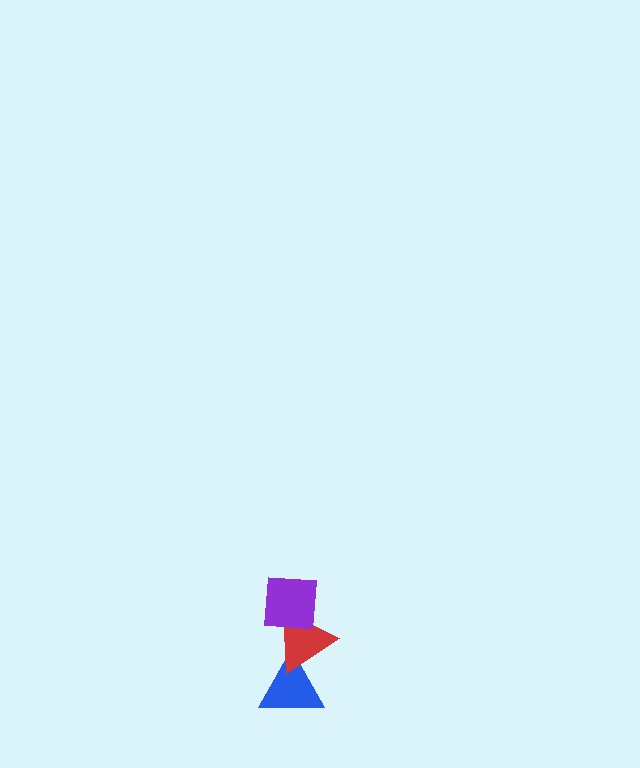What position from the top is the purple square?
The purple square is 1st from the top.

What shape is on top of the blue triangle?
The red triangle is on top of the blue triangle.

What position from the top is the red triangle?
The red triangle is 2nd from the top.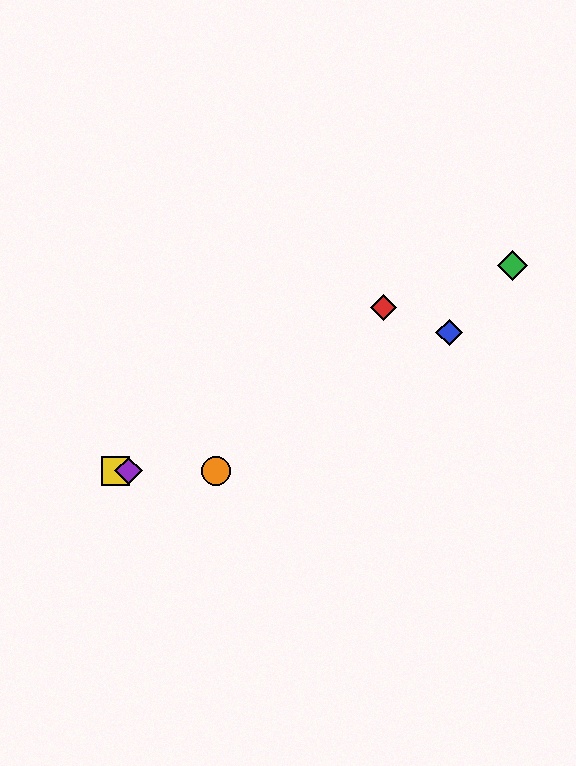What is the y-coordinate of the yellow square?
The yellow square is at y≈471.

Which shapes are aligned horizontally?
The yellow square, the purple diamond, the orange circle are aligned horizontally.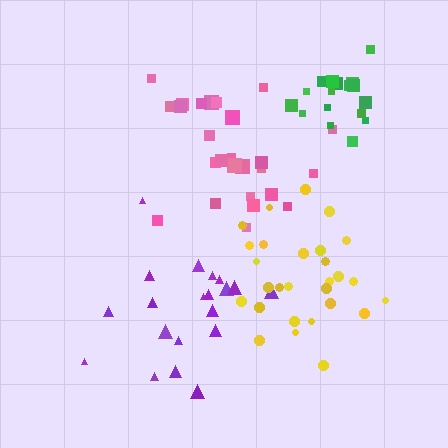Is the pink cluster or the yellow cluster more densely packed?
Yellow.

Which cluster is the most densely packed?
Green.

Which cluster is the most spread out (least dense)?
Purple.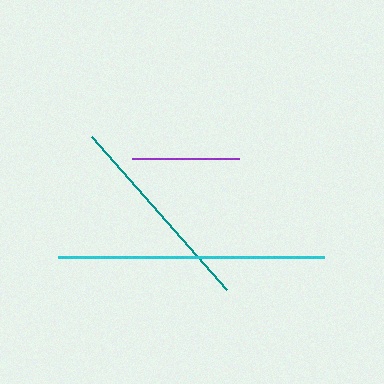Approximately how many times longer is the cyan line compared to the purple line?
The cyan line is approximately 2.5 times the length of the purple line.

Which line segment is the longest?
The cyan line is the longest at approximately 266 pixels.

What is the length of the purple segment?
The purple segment is approximately 107 pixels long.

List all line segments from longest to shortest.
From longest to shortest: cyan, teal, purple.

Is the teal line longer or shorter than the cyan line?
The cyan line is longer than the teal line.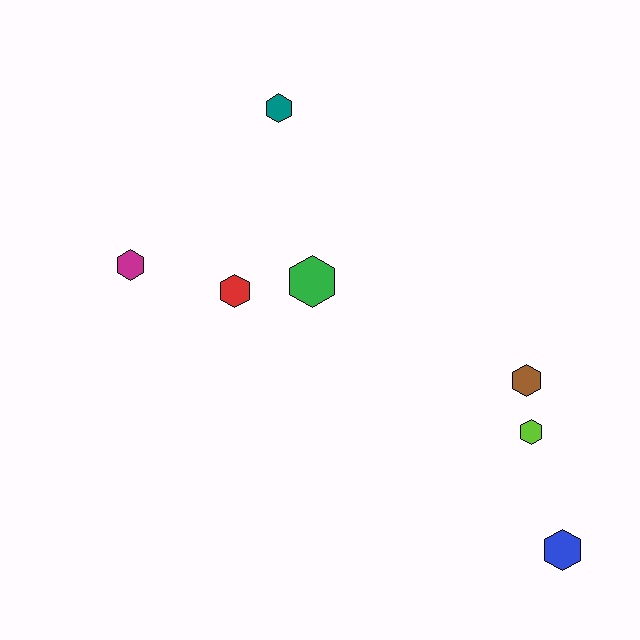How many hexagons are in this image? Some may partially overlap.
There are 7 hexagons.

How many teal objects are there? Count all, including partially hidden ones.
There is 1 teal object.